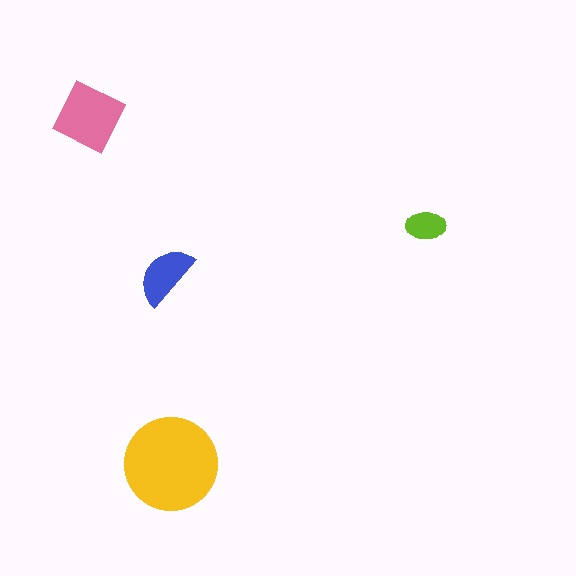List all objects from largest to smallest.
The yellow circle, the pink diamond, the blue semicircle, the lime ellipse.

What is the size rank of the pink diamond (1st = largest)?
2nd.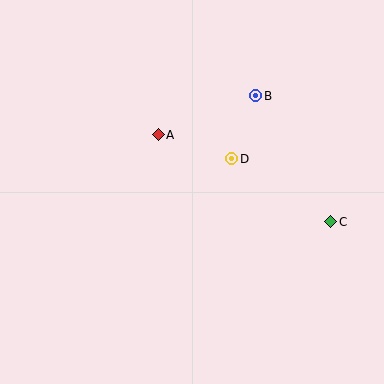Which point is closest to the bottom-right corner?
Point C is closest to the bottom-right corner.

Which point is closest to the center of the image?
Point D at (232, 159) is closest to the center.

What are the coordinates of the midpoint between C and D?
The midpoint between C and D is at (281, 190).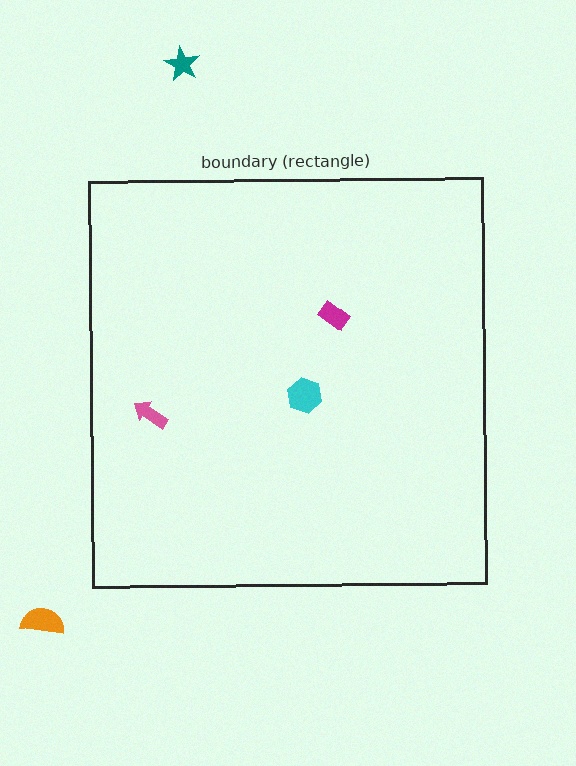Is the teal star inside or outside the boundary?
Outside.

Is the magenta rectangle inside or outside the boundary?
Inside.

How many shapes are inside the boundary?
3 inside, 2 outside.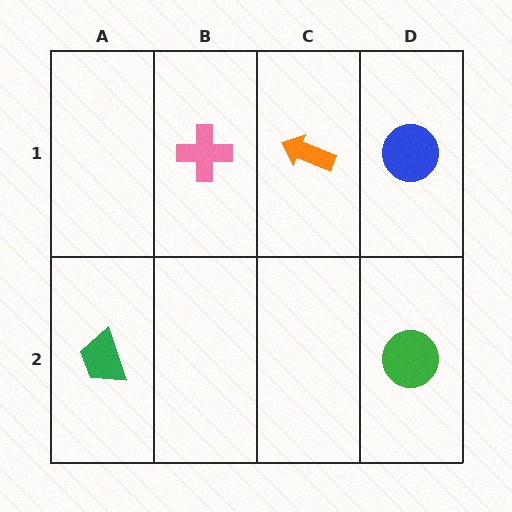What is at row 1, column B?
A pink cross.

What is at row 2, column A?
A green trapezoid.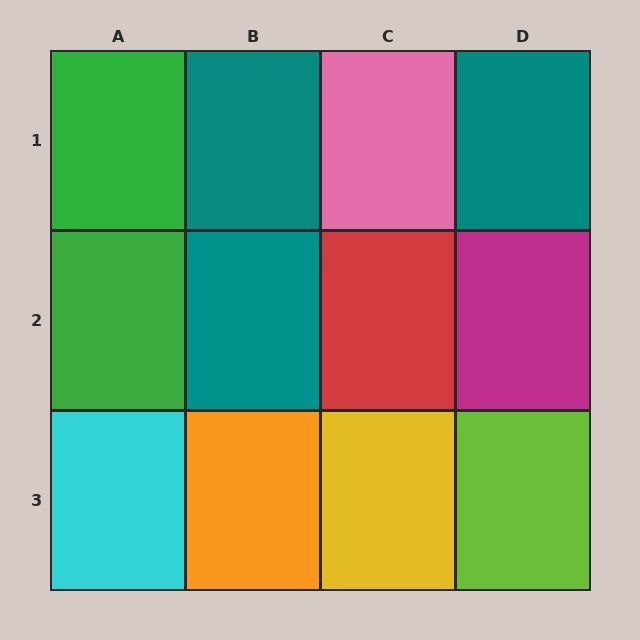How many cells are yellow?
1 cell is yellow.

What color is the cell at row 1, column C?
Pink.